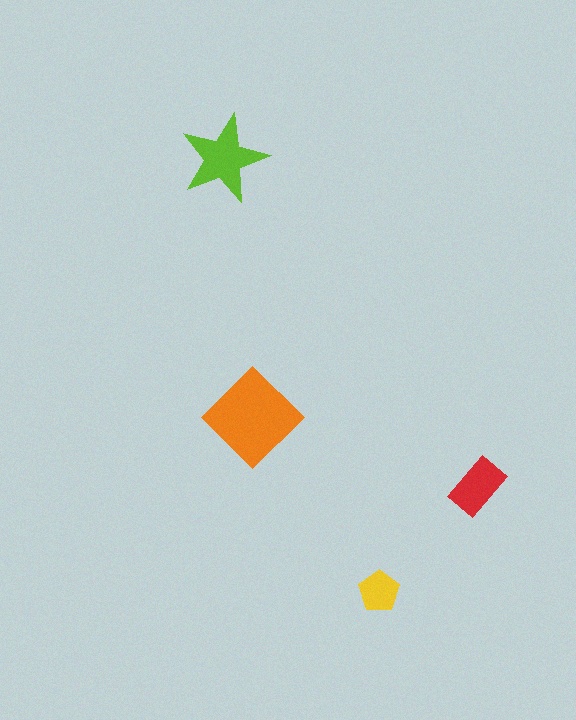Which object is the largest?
The orange diamond.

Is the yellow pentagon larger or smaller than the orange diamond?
Smaller.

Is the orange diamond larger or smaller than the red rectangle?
Larger.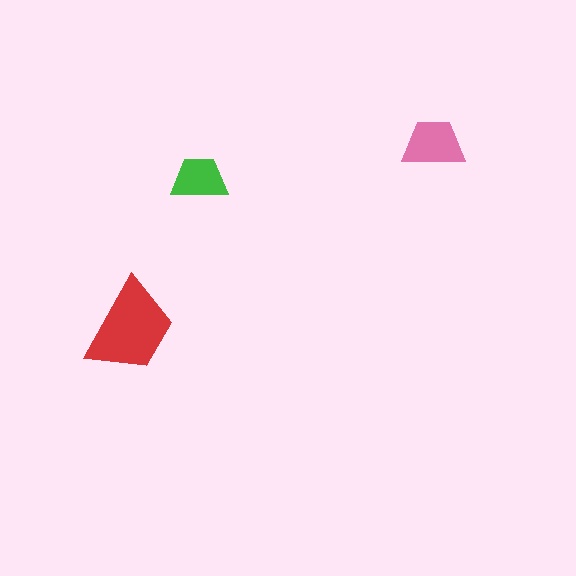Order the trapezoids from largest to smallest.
the red one, the pink one, the green one.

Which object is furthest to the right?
The pink trapezoid is rightmost.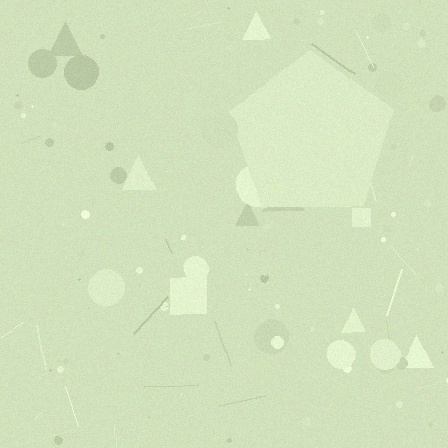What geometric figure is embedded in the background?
A pentagon is embedded in the background.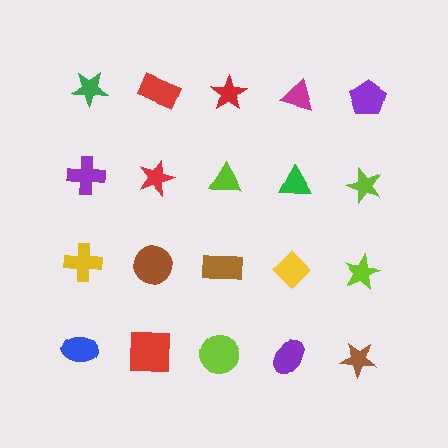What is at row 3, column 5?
A lime star.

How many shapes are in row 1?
5 shapes.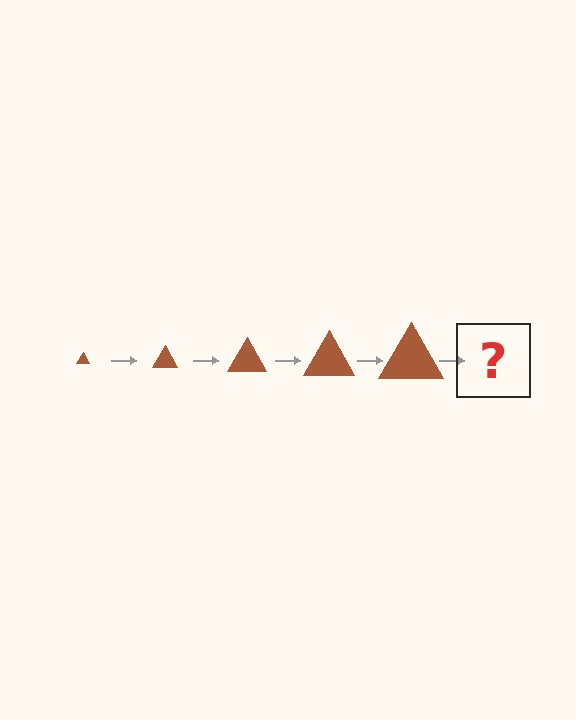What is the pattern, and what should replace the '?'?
The pattern is that the triangle gets progressively larger each step. The '?' should be a brown triangle, larger than the previous one.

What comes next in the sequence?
The next element should be a brown triangle, larger than the previous one.